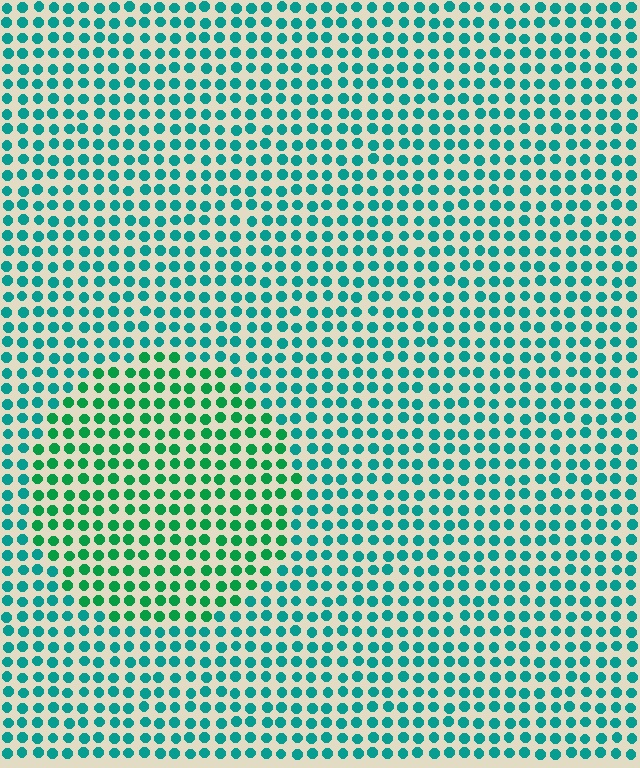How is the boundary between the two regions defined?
The boundary is defined purely by a slight shift in hue (about 31 degrees). Spacing, size, and orientation are identical on both sides.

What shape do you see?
I see a circle.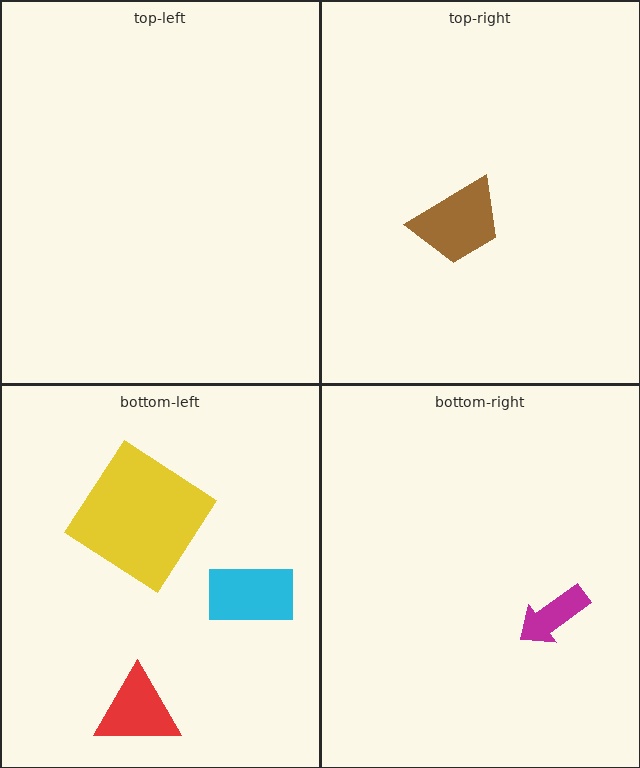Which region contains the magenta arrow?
The bottom-right region.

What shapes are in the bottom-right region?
The magenta arrow.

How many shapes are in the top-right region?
1.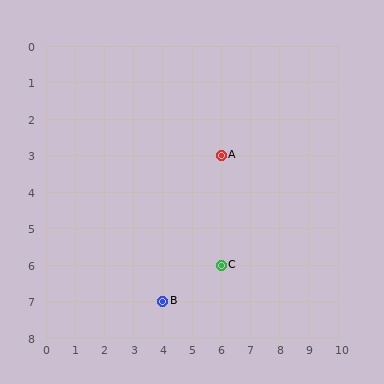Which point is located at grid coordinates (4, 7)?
Point B is at (4, 7).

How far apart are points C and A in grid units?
Points C and A are 3 rows apart.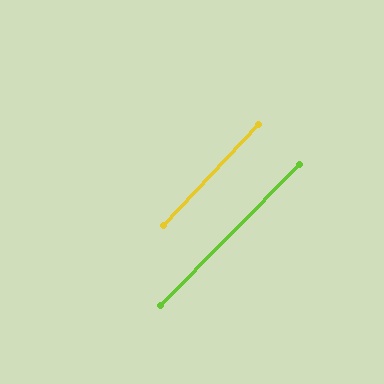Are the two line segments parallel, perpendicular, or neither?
Parallel — their directions differ by only 1.0°.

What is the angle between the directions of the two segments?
Approximately 1 degree.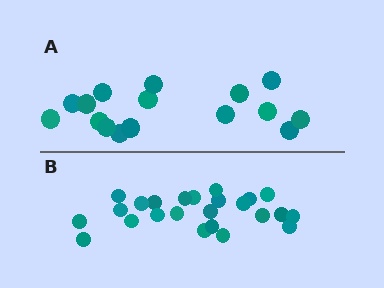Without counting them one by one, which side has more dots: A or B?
Region B (the bottom region) has more dots.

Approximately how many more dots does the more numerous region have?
Region B has roughly 8 or so more dots than region A.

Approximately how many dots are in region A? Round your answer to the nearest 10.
About 20 dots. (The exact count is 16, which rounds to 20.)